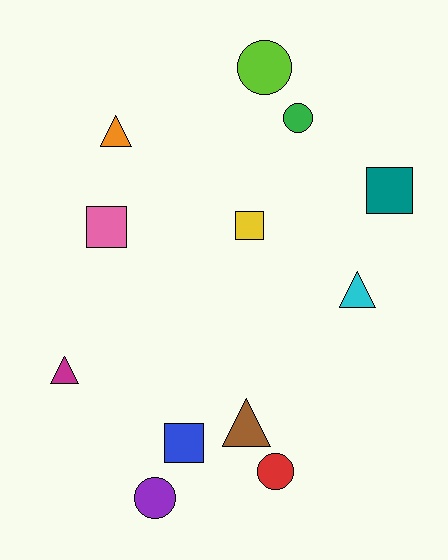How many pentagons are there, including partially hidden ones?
There are no pentagons.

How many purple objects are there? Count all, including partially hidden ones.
There is 1 purple object.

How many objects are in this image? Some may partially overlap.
There are 12 objects.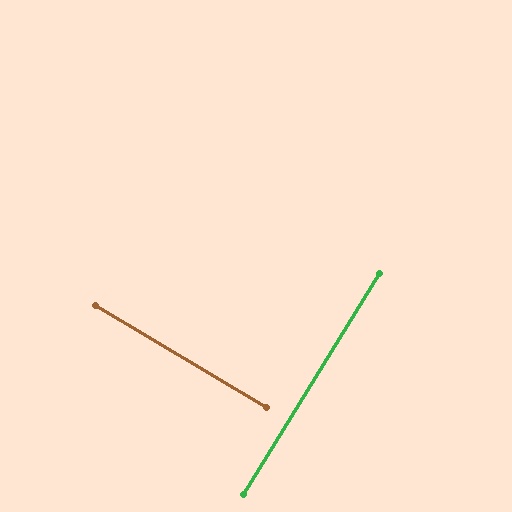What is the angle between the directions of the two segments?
Approximately 89 degrees.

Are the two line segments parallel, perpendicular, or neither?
Perpendicular — they meet at approximately 89°.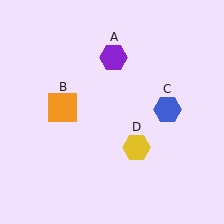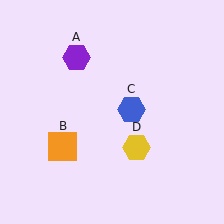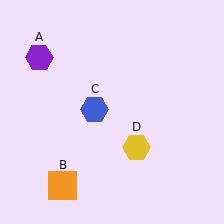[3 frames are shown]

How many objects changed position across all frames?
3 objects changed position: purple hexagon (object A), orange square (object B), blue hexagon (object C).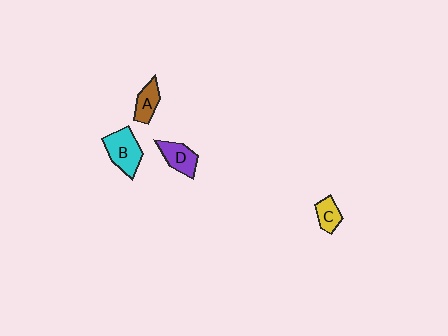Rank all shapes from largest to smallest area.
From largest to smallest: B (cyan), D (purple), A (brown), C (yellow).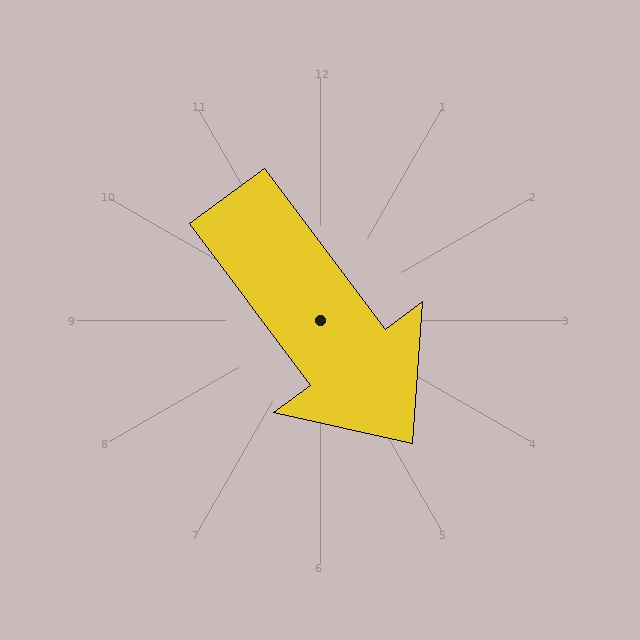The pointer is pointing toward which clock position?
Roughly 5 o'clock.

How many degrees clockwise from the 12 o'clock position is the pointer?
Approximately 143 degrees.